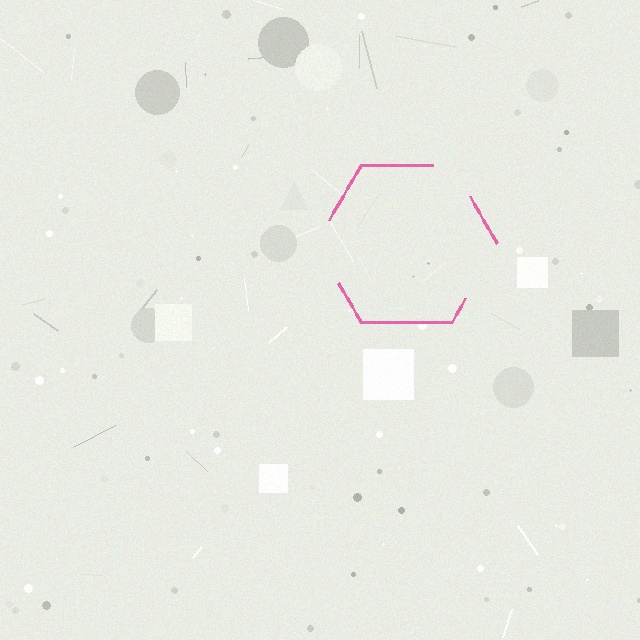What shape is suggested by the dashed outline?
The dashed outline suggests a hexagon.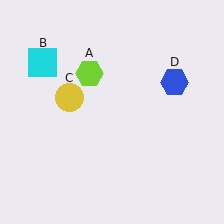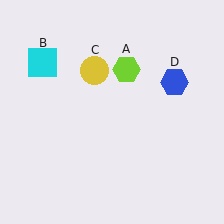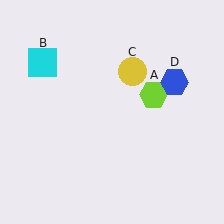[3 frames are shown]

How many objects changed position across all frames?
2 objects changed position: lime hexagon (object A), yellow circle (object C).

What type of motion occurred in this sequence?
The lime hexagon (object A), yellow circle (object C) rotated clockwise around the center of the scene.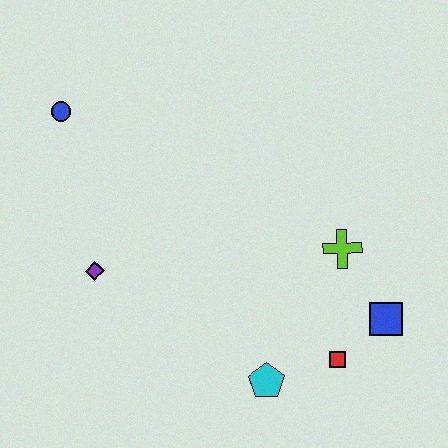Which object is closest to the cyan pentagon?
The red square is closest to the cyan pentagon.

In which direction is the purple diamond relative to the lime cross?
The purple diamond is to the left of the lime cross.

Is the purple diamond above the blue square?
Yes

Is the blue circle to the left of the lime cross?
Yes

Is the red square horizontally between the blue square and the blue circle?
Yes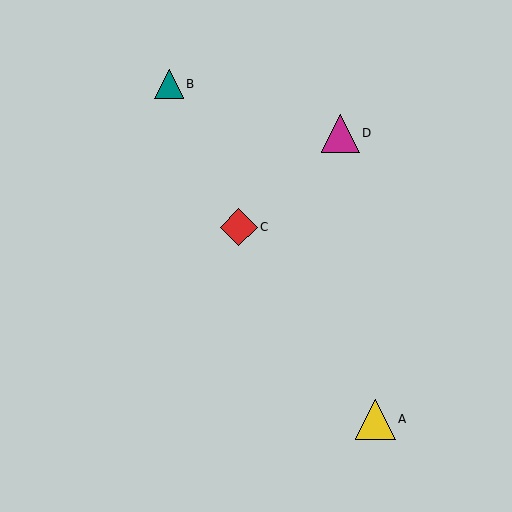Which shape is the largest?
The yellow triangle (labeled A) is the largest.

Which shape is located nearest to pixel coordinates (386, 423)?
The yellow triangle (labeled A) at (375, 419) is nearest to that location.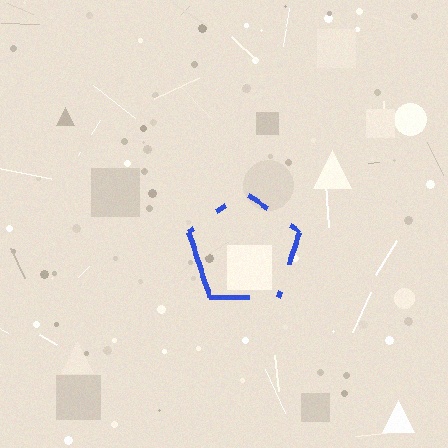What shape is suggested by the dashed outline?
The dashed outline suggests a pentagon.